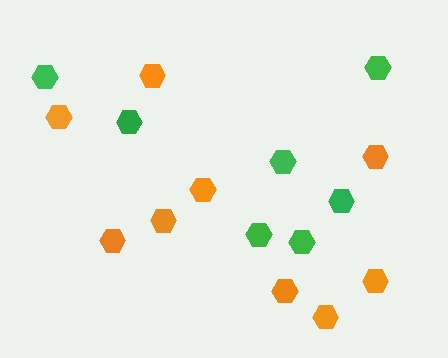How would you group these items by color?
There are 2 groups: one group of orange hexagons (9) and one group of green hexagons (7).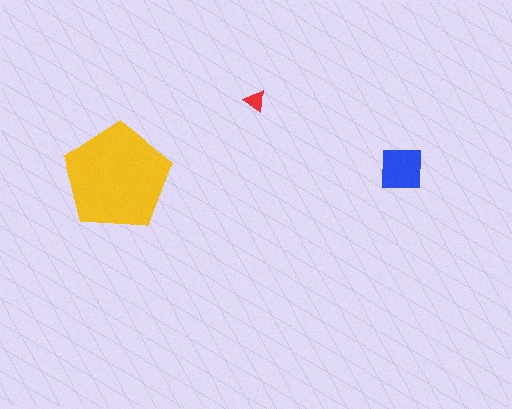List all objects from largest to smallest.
The yellow pentagon, the blue square, the red triangle.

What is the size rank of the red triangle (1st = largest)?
3rd.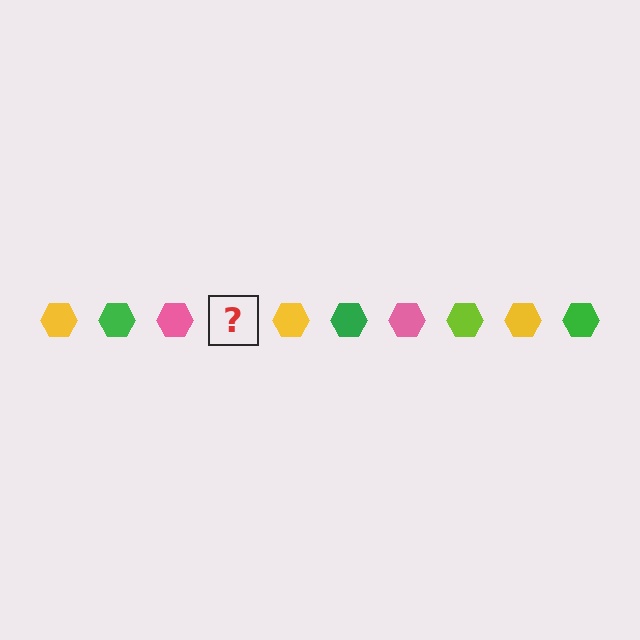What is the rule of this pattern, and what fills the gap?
The rule is that the pattern cycles through yellow, green, pink, lime hexagons. The gap should be filled with a lime hexagon.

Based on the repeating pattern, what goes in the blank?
The blank should be a lime hexagon.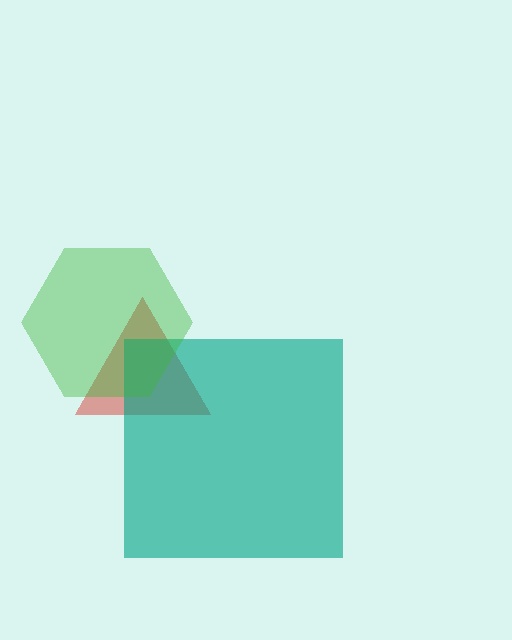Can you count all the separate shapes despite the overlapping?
Yes, there are 3 separate shapes.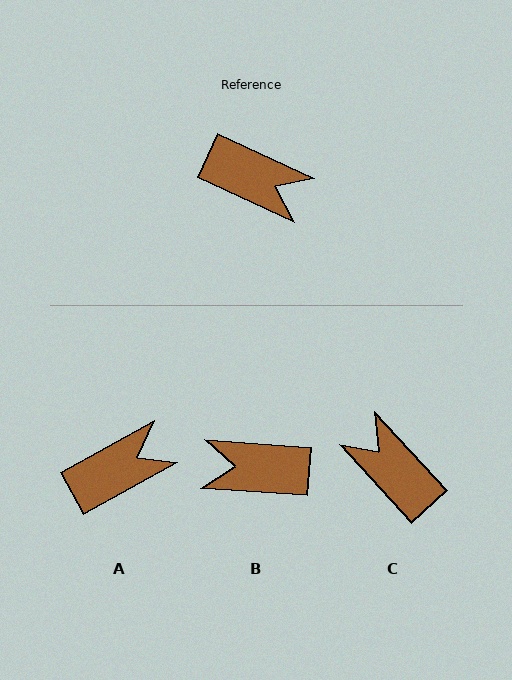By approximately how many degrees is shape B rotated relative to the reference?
Approximately 159 degrees clockwise.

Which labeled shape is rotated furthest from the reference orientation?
B, about 159 degrees away.